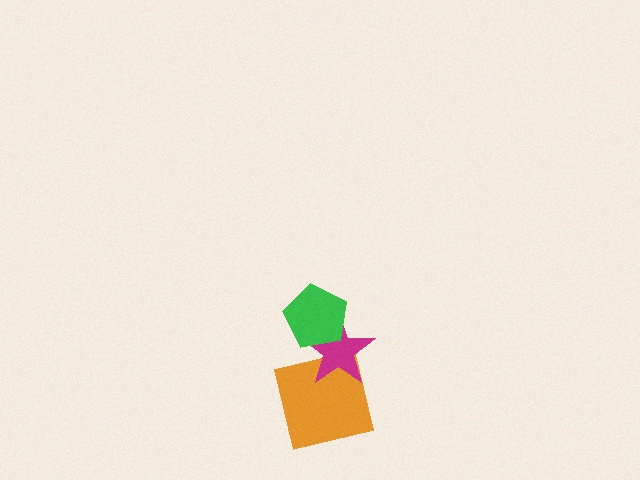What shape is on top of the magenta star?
The green pentagon is on top of the magenta star.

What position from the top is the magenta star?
The magenta star is 2nd from the top.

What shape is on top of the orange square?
The magenta star is on top of the orange square.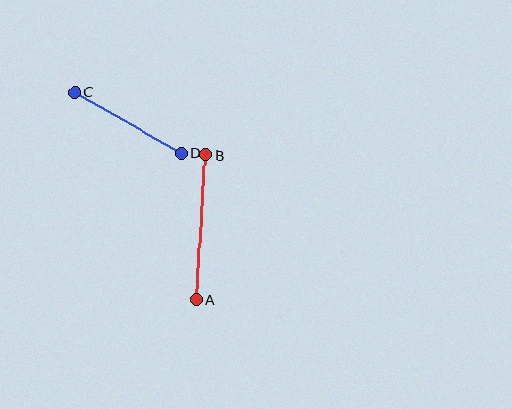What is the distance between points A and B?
The distance is approximately 145 pixels.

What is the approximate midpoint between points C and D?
The midpoint is at approximately (128, 123) pixels.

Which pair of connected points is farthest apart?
Points A and B are farthest apart.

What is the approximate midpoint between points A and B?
The midpoint is at approximately (201, 227) pixels.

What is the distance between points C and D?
The distance is approximately 123 pixels.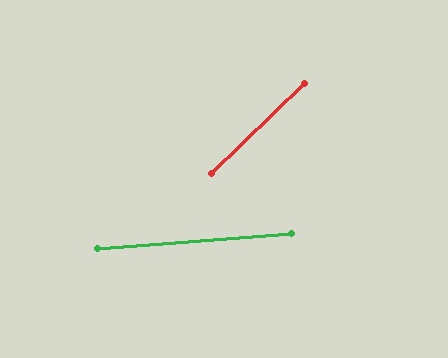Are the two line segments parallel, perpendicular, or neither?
Neither parallel nor perpendicular — they differ by about 39°.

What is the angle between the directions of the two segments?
Approximately 39 degrees.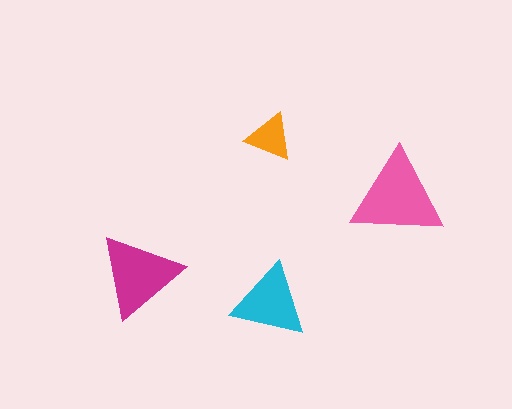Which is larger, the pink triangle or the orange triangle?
The pink one.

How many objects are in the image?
There are 4 objects in the image.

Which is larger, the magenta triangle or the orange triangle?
The magenta one.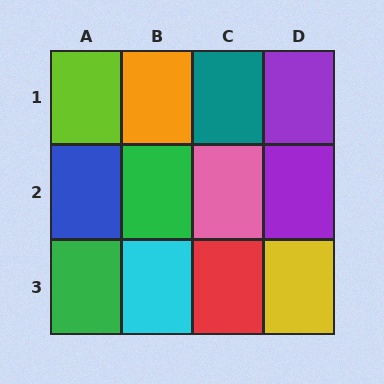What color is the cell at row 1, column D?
Purple.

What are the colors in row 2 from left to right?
Blue, green, pink, purple.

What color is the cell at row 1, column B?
Orange.